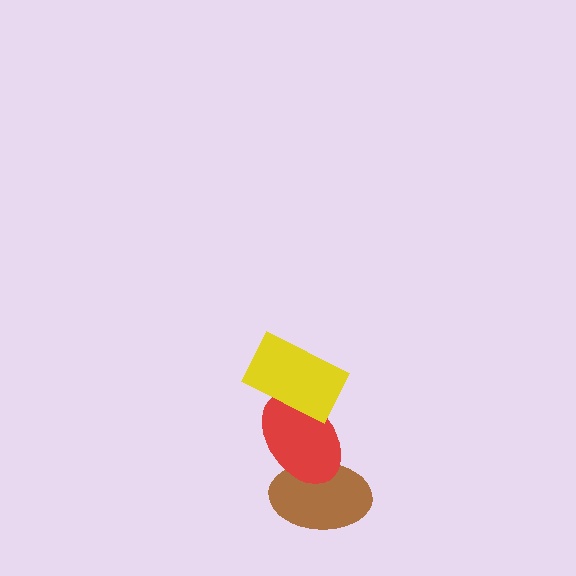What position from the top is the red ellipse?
The red ellipse is 2nd from the top.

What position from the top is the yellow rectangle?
The yellow rectangle is 1st from the top.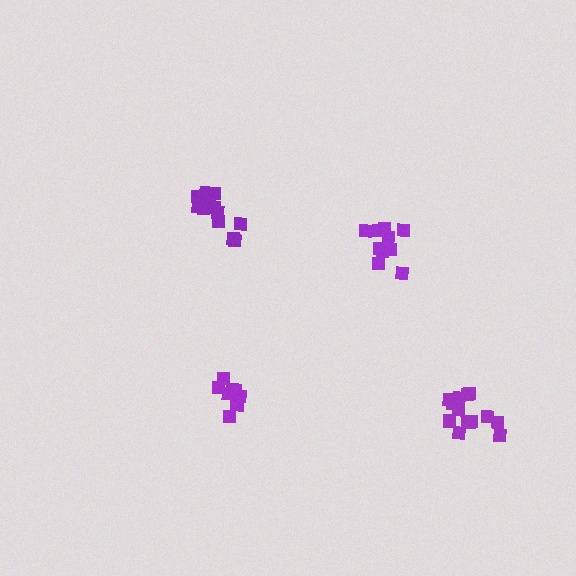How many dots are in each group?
Group 1: 10 dots, Group 2: 10 dots, Group 3: 14 dots, Group 4: 13 dots (47 total).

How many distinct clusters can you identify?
There are 4 distinct clusters.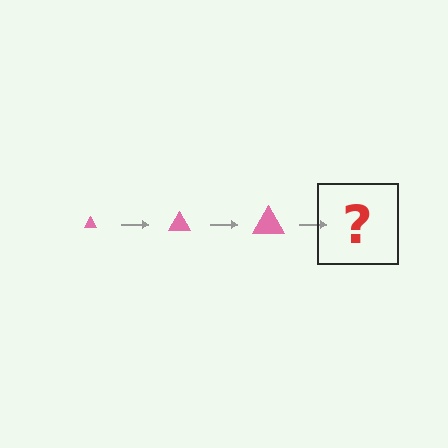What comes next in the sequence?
The next element should be a pink triangle, larger than the previous one.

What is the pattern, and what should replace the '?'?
The pattern is that the triangle gets progressively larger each step. The '?' should be a pink triangle, larger than the previous one.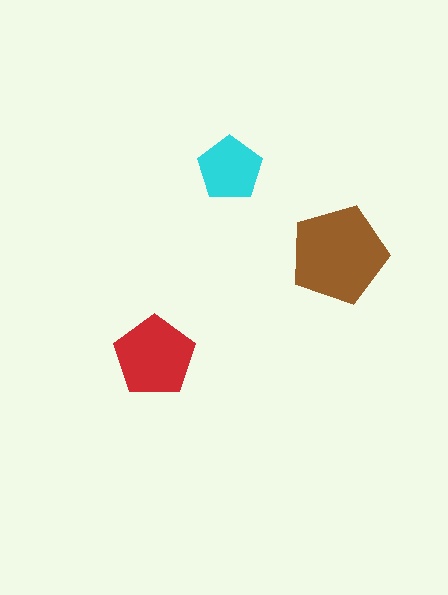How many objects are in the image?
There are 3 objects in the image.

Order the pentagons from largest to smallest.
the brown one, the red one, the cyan one.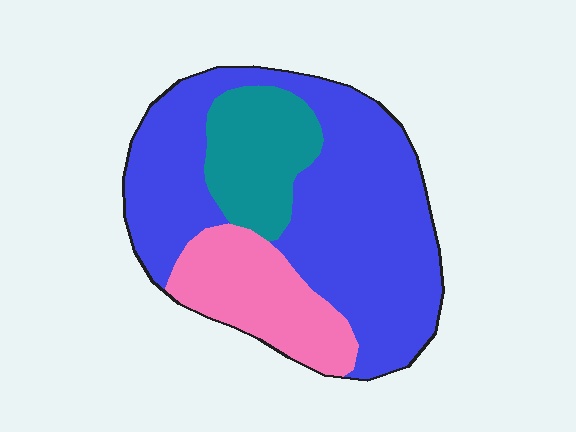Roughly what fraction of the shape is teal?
Teal covers about 20% of the shape.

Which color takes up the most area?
Blue, at roughly 60%.